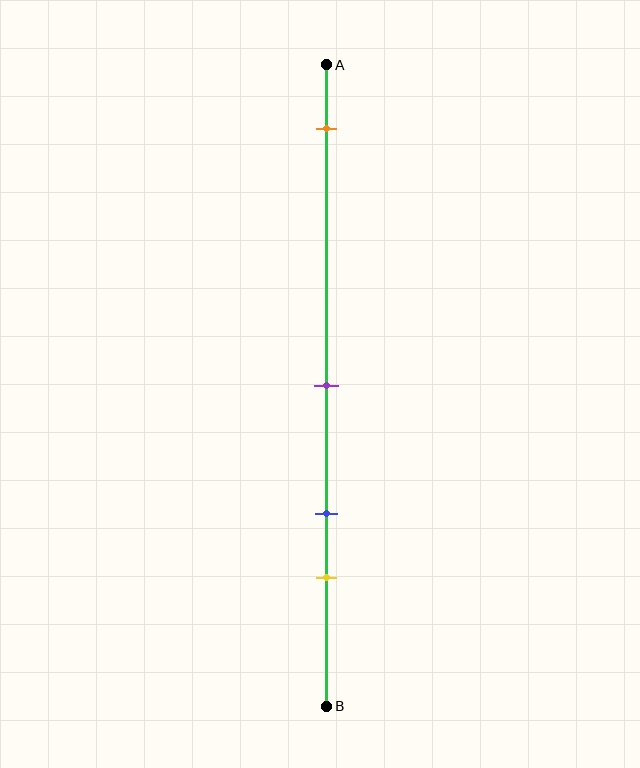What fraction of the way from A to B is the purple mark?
The purple mark is approximately 50% (0.5) of the way from A to B.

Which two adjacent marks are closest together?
The blue and yellow marks are the closest adjacent pair.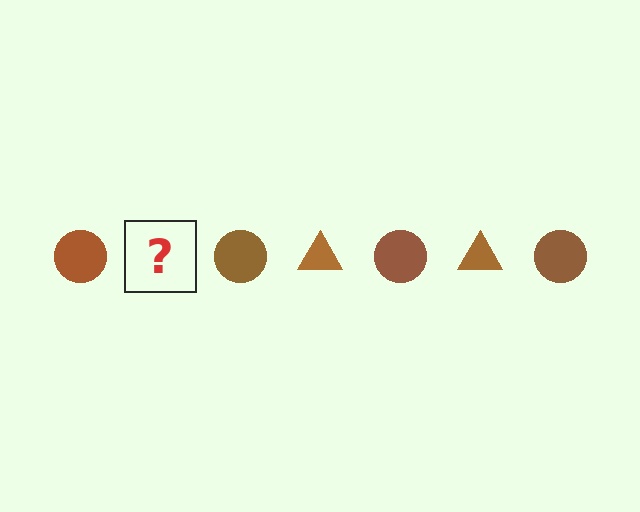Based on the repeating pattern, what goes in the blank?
The blank should be a brown triangle.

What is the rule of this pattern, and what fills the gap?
The rule is that the pattern cycles through circle, triangle shapes in brown. The gap should be filled with a brown triangle.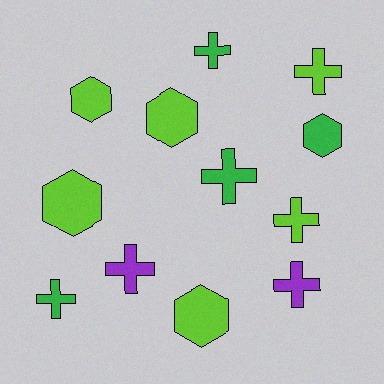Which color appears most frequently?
Lime, with 6 objects.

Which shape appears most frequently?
Cross, with 7 objects.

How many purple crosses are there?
There are 2 purple crosses.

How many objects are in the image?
There are 12 objects.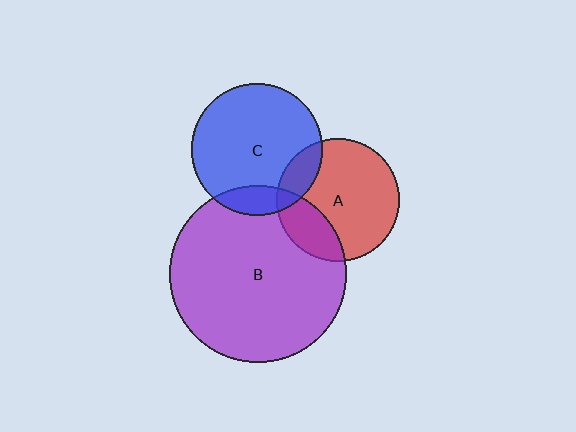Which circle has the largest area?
Circle B (purple).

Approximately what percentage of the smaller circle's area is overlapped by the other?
Approximately 25%.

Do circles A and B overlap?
Yes.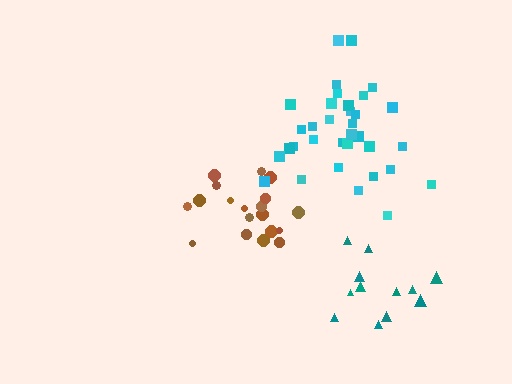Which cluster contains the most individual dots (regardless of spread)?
Cyan (34).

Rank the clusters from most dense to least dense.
brown, cyan, teal.